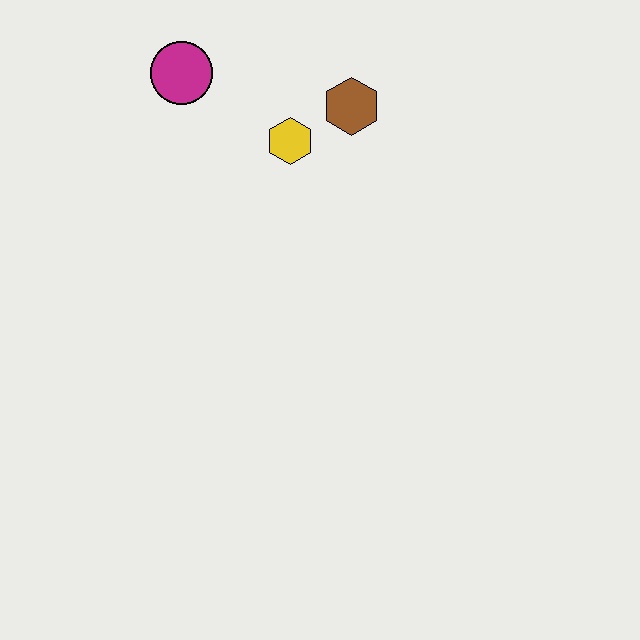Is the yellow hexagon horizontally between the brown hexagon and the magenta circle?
Yes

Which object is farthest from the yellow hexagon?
The magenta circle is farthest from the yellow hexagon.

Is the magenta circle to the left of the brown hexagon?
Yes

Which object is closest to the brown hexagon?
The yellow hexagon is closest to the brown hexagon.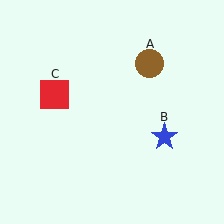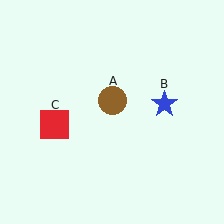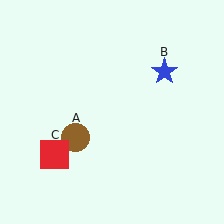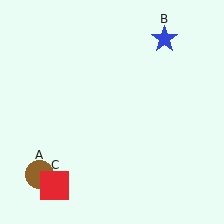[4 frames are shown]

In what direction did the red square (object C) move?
The red square (object C) moved down.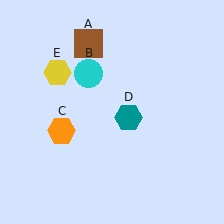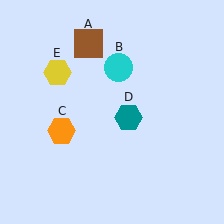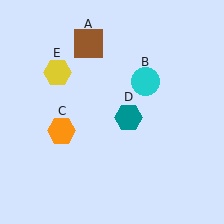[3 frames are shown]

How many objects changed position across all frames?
1 object changed position: cyan circle (object B).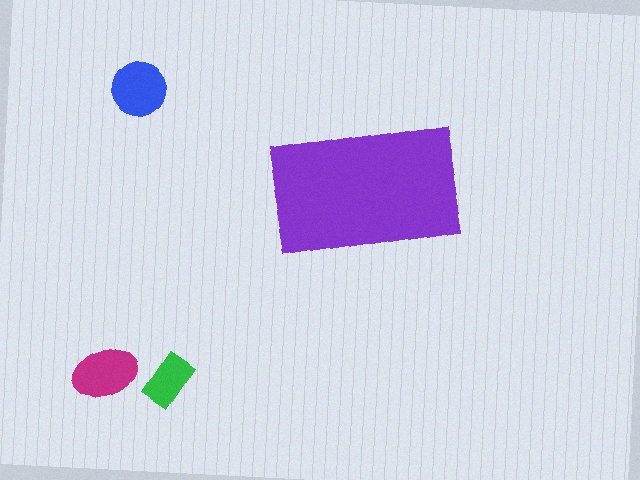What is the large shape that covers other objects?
A purple rectangle.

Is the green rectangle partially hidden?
No, the green rectangle is fully visible.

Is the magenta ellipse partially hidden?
No, the magenta ellipse is fully visible.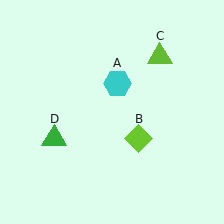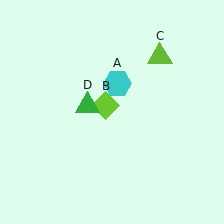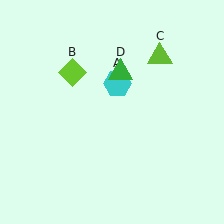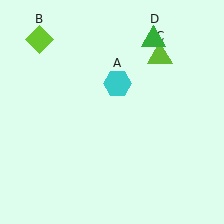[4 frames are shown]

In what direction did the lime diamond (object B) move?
The lime diamond (object B) moved up and to the left.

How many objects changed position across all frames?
2 objects changed position: lime diamond (object B), green triangle (object D).